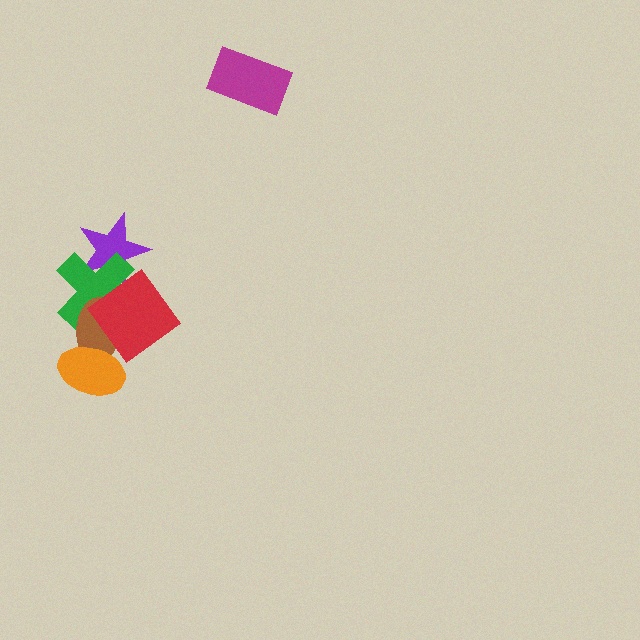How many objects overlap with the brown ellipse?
3 objects overlap with the brown ellipse.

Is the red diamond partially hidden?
No, no other shape covers it.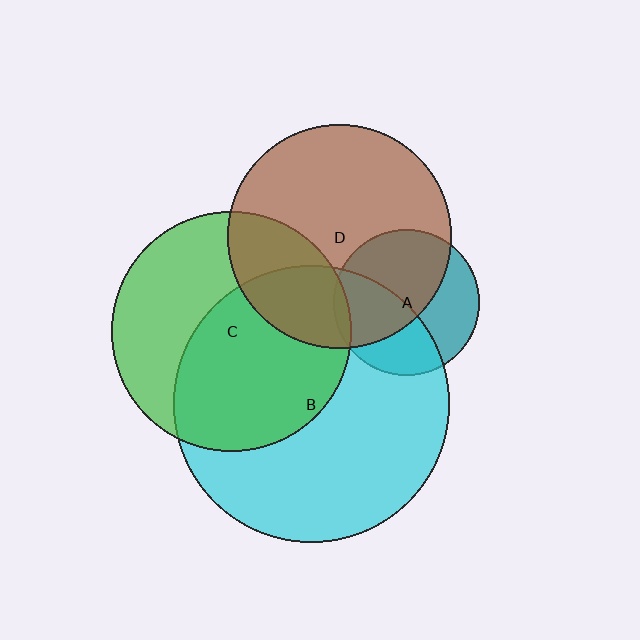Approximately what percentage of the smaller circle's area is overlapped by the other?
Approximately 5%.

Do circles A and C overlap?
Yes.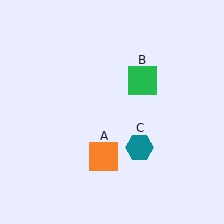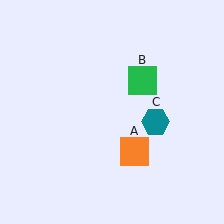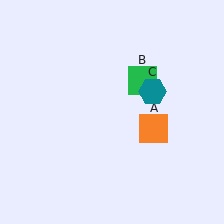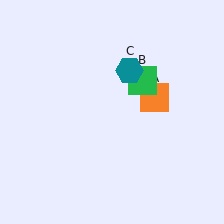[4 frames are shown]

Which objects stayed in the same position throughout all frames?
Green square (object B) remained stationary.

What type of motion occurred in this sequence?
The orange square (object A), teal hexagon (object C) rotated counterclockwise around the center of the scene.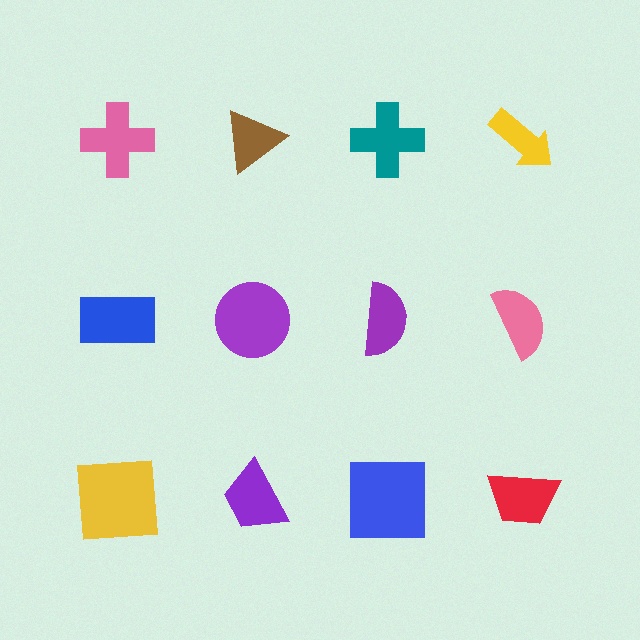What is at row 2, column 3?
A purple semicircle.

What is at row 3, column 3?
A blue square.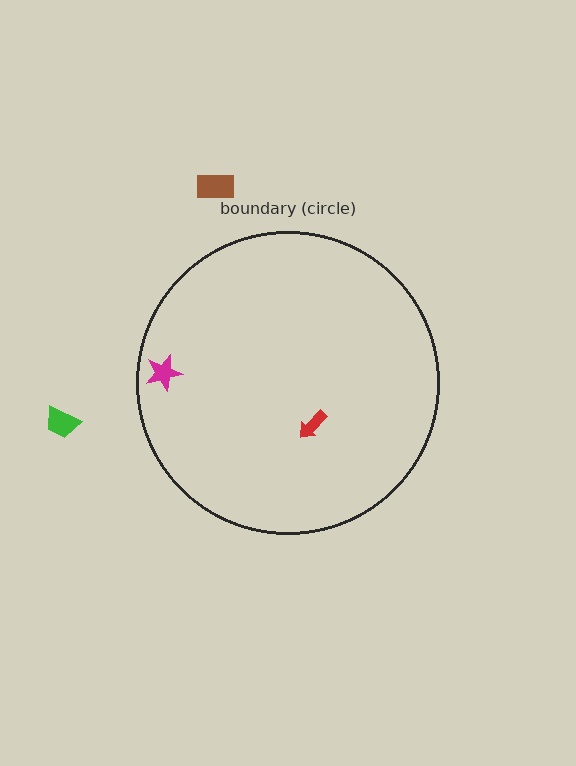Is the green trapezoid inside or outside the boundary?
Outside.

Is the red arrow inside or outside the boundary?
Inside.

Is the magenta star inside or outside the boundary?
Inside.